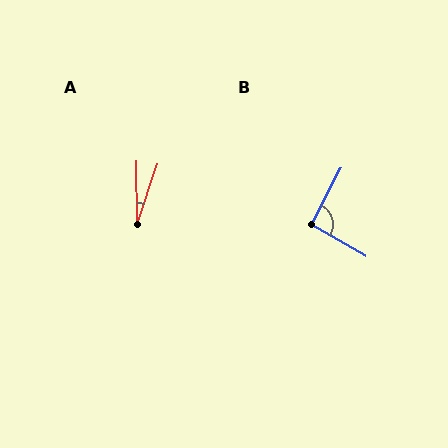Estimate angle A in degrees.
Approximately 19 degrees.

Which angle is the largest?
B, at approximately 93 degrees.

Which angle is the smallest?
A, at approximately 19 degrees.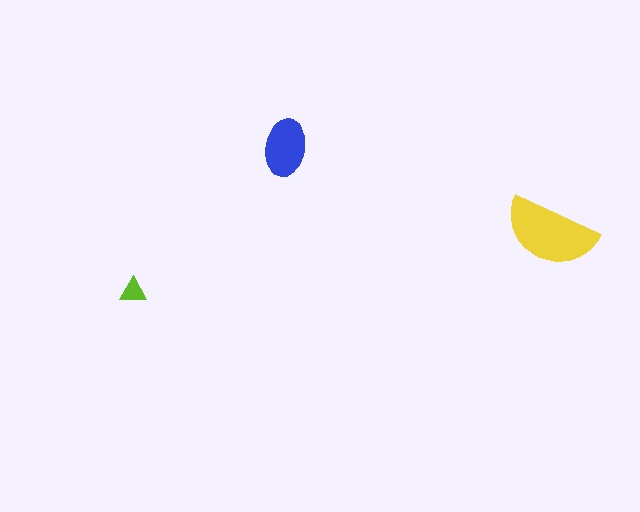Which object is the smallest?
The lime triangle.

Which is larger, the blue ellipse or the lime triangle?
The blue ellipse.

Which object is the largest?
The yellow semicircle.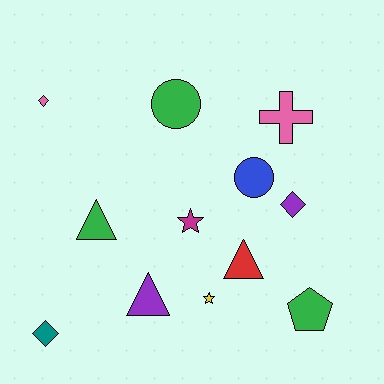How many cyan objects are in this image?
There are no cyan objects.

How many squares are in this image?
There are no squares.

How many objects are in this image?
There are 12 objects.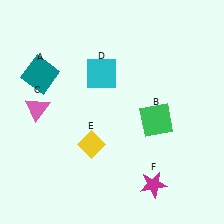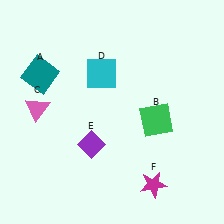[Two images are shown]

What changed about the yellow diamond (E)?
In Image 1, E is yellow. In Image 2, it changed to purple.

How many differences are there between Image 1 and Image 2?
There is 1 difference between the two images.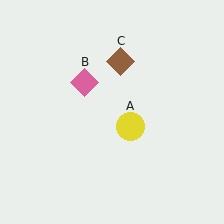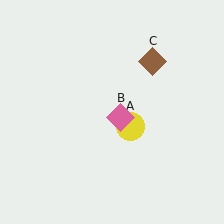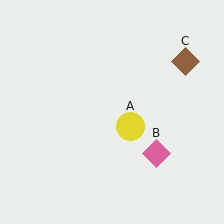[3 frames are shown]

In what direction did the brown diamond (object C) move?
The brown diamond (object C) moved right.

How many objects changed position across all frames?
2 objects changed position: pink diamond (object B), brown diamond (object C).